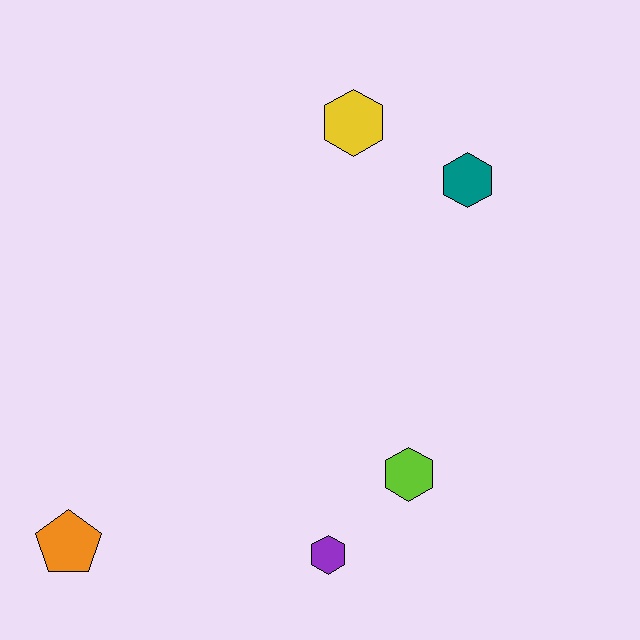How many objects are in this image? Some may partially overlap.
There are 5 objects.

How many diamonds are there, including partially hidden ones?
There are no diamonds.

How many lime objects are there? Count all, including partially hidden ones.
There is 1 lime object.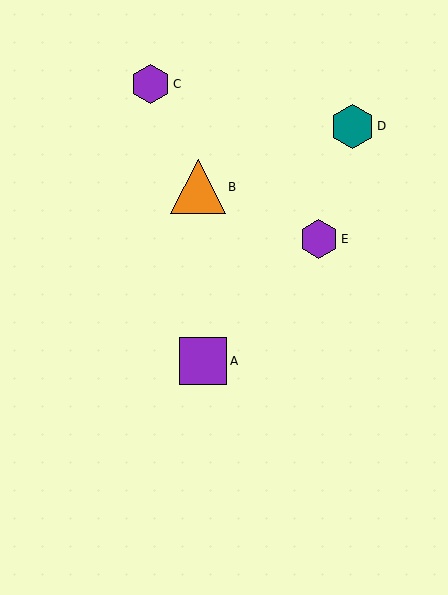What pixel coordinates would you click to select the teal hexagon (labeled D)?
Click at (352, 126) to select the teal hexagon D.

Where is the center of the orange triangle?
The center of the orange triangle is at (198, 187).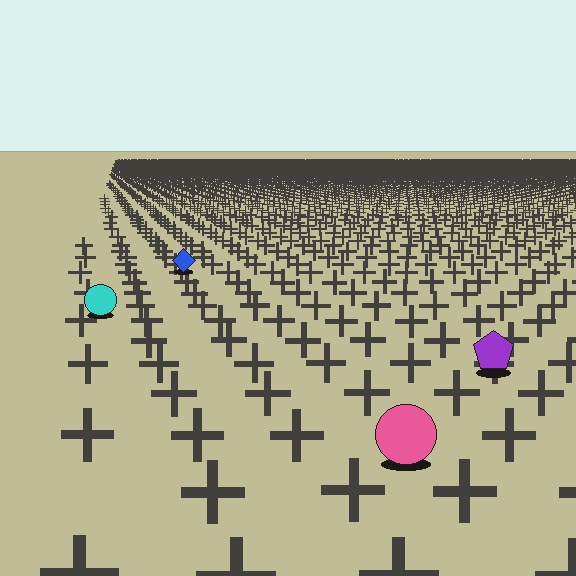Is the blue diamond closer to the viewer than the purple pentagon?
No. The purple pentagon is closer — you can tell from the texture gradient: the ground texture is coarser near it.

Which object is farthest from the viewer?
The blue diamond is farthest from the viewer. It appears smaller and the ground texture around it is denser.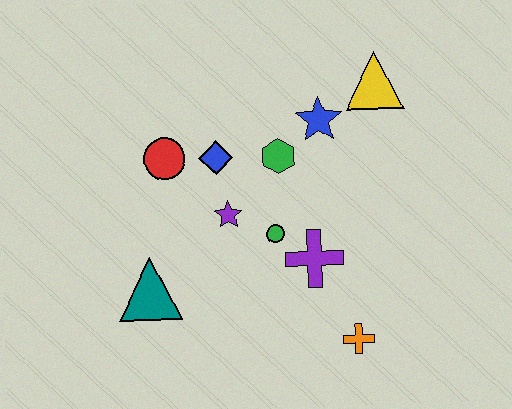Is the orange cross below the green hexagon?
Yes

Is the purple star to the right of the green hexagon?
No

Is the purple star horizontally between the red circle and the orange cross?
Yes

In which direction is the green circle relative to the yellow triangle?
The green circle is below the yellow triangle.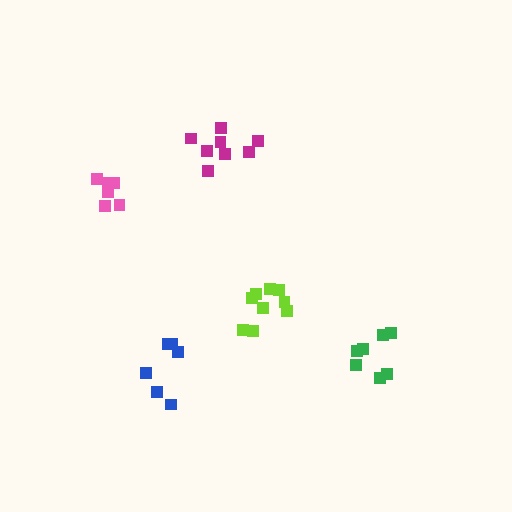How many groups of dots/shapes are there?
There are 5 groups.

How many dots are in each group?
Group 1: 8 dots, Group 2: 6 dots, Group 3: 7 dots, Group 4: 6 dots, Group 5: 9 dots (36 total).